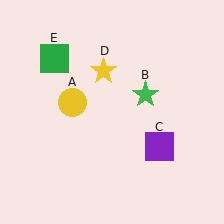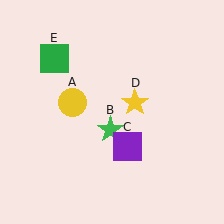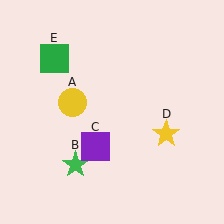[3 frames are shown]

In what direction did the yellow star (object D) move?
The yellow star (object D) moved down and to the right.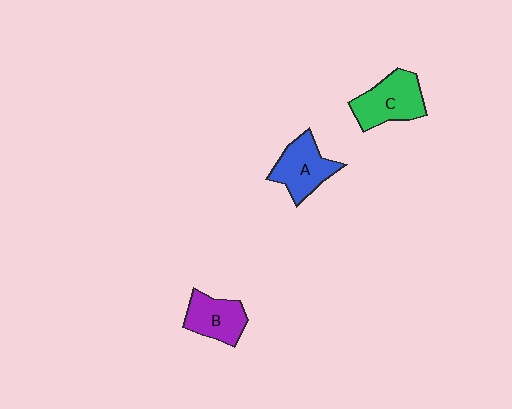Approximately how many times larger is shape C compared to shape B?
Approximately 1.2 times.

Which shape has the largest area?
Shape C (green).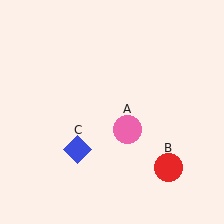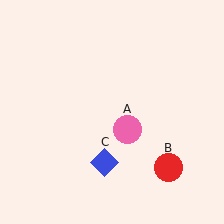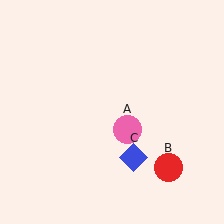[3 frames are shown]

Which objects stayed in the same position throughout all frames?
Pink circle (object A) and red circle (object B) remained stationary.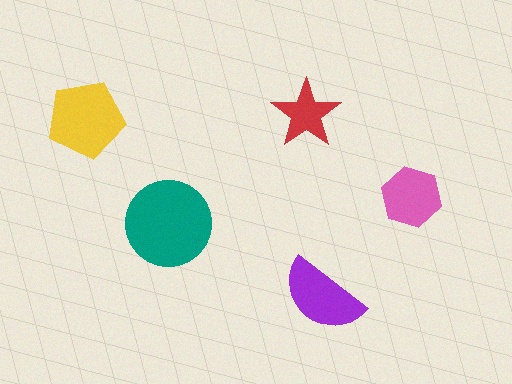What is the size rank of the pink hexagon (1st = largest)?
4th.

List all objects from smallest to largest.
The red star, the pink hexagon, the purple semicircle, the yellow pentagon, the teal circle.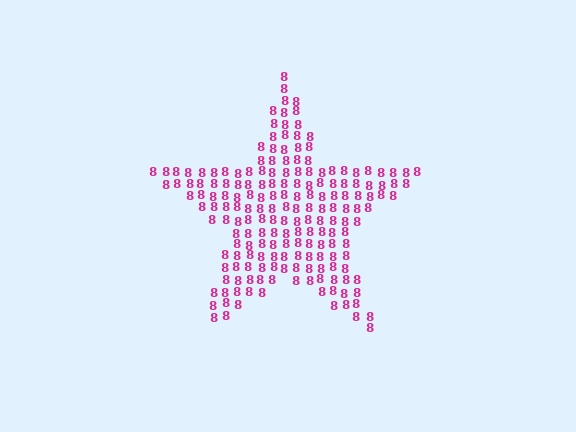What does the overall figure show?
The overall figure shows a star.